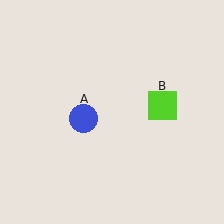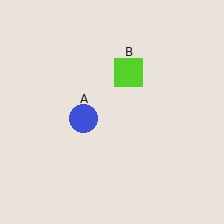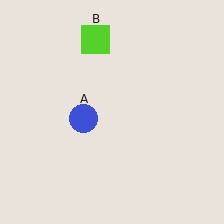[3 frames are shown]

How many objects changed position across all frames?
1 object changed position: lime square (object B).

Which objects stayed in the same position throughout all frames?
Blue circle (object A) remained stationary.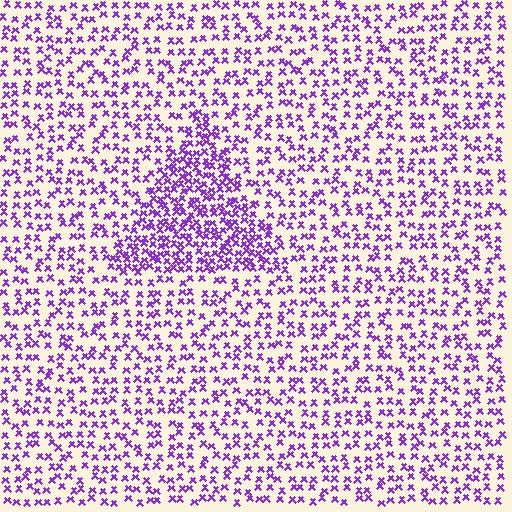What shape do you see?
I see a triangle.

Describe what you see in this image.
The image contains small purple elements arranged at two different densities. A triangle-shaped region is visible where the elements are more densely packed than the surrounding area.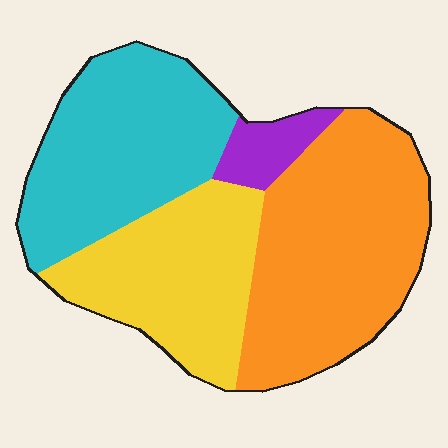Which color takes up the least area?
Purple, at roughly 5%.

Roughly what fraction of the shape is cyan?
Cyan takes up between a quarter and a half of the shape.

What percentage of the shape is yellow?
Yellow takes up about one quarter (1/4) of the shape.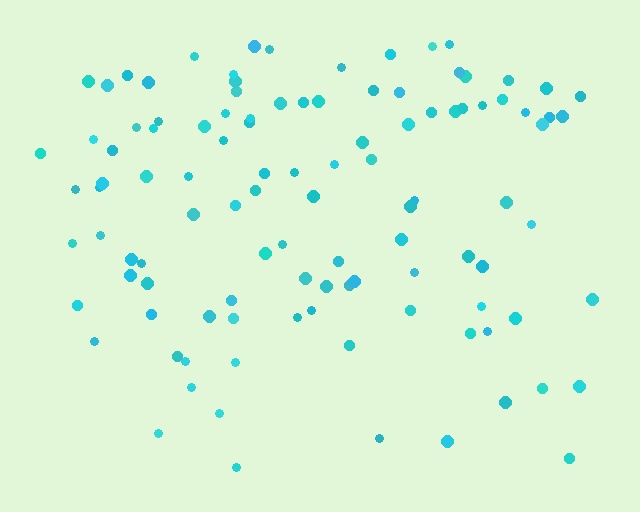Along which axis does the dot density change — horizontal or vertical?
Vertical.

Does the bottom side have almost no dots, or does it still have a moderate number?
Still a moderate number, just noticeably fewer than the top.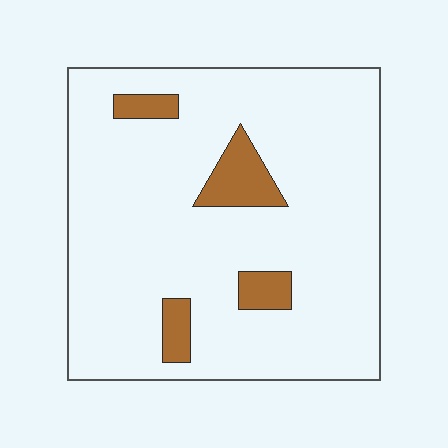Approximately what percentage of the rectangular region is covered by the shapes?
Approximately 10%.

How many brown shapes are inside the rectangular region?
4.